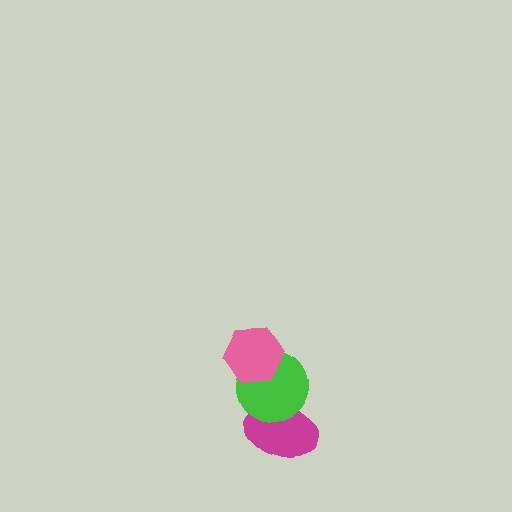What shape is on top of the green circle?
The pink hexagon is on top of the green circle.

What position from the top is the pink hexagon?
The pink hexagon is 1st from the top.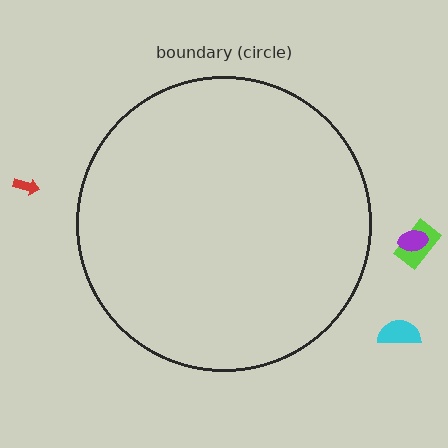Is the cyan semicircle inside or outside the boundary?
Outside.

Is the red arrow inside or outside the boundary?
Outside.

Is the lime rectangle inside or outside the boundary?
Outside.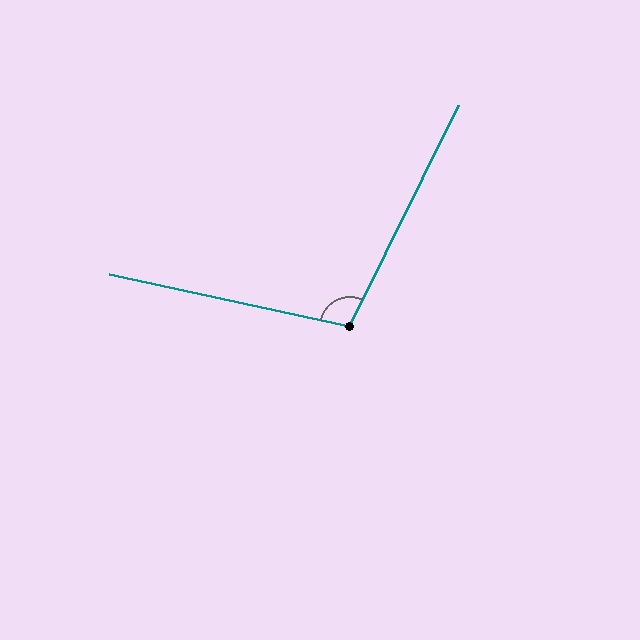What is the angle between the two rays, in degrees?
Approximately 104 degrees.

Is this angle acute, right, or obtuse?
It is obtuse.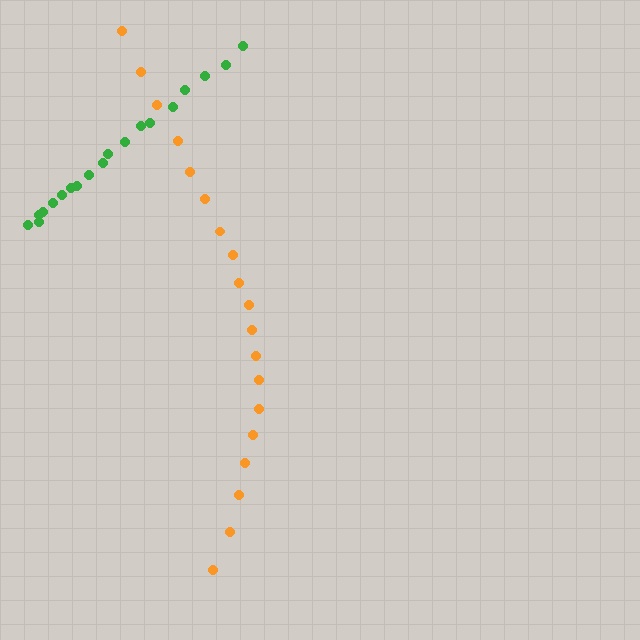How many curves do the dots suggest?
There are 2 distinct paths.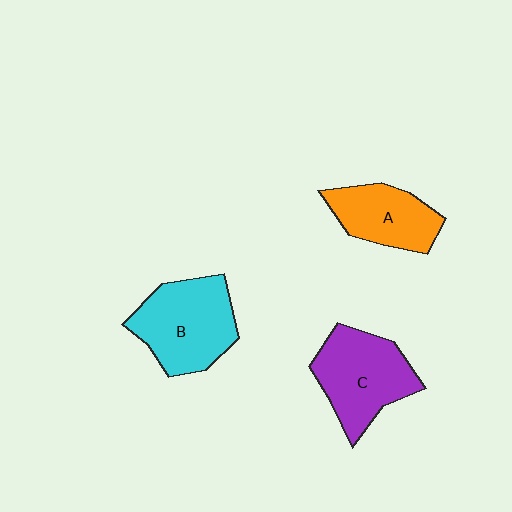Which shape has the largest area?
Shape B (cyan).